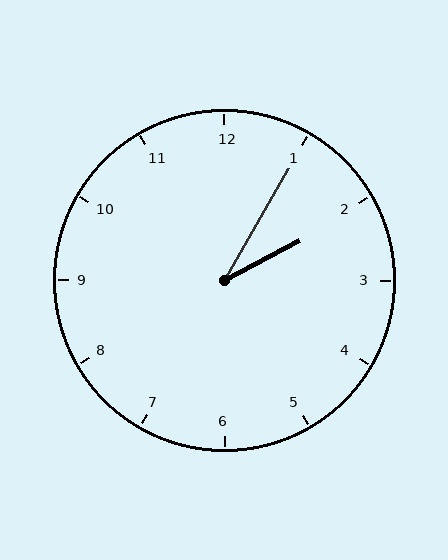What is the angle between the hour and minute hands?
Approximately 32 degrees.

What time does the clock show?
2:05.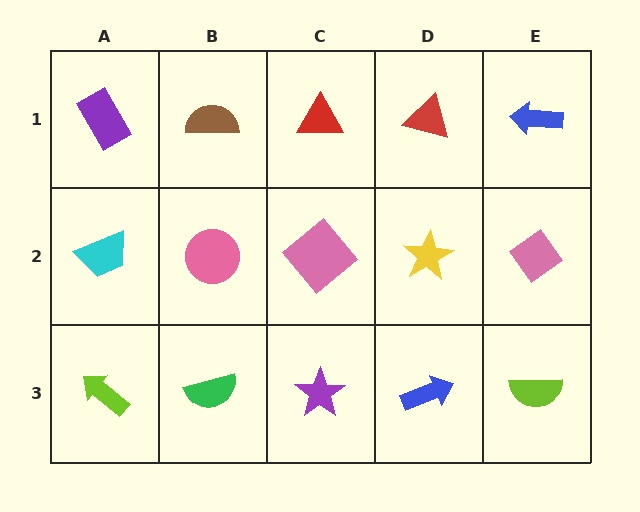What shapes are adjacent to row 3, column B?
A pink circle (row 2, column B), a lime arrow (row 3, column A), a purple star (row 3, column C).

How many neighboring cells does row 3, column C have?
3.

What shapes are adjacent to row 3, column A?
A cyan trapezoid (row 2, column A), a green semicircle (row 3, column B).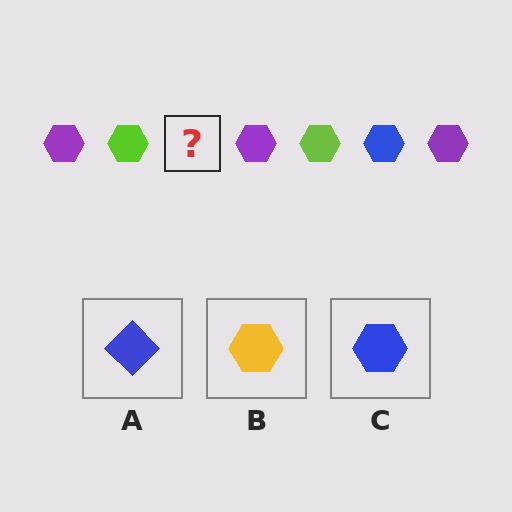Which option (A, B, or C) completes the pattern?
C.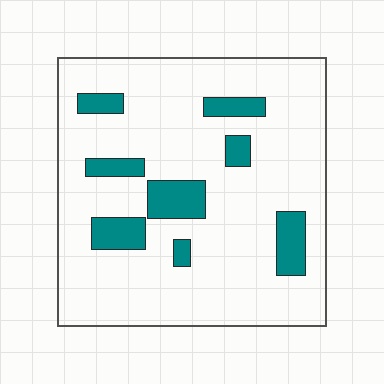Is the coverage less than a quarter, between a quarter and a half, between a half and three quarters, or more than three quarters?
Less than a quarter.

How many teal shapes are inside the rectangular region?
8.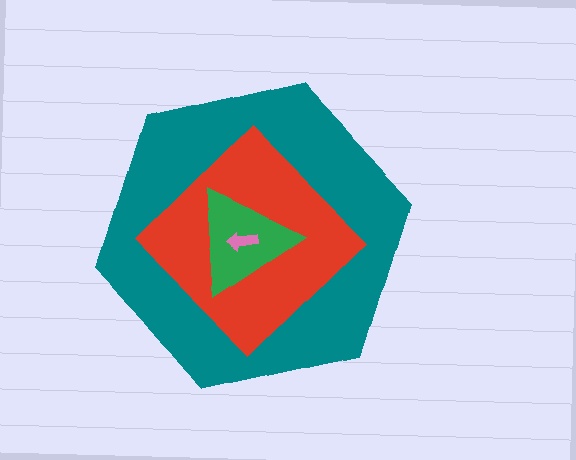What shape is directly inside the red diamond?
The green triangle.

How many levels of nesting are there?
4.